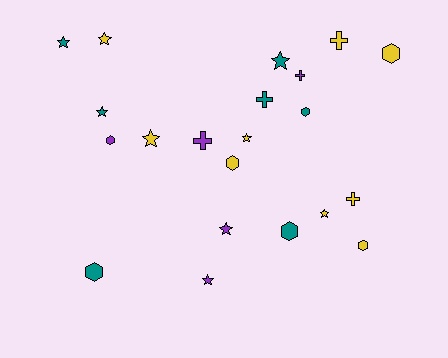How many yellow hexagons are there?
There are 3 yellow hexagons.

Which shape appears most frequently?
Star, with 9 objects.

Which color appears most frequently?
Yellow, with 9 objects.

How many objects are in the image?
There are 21 objects.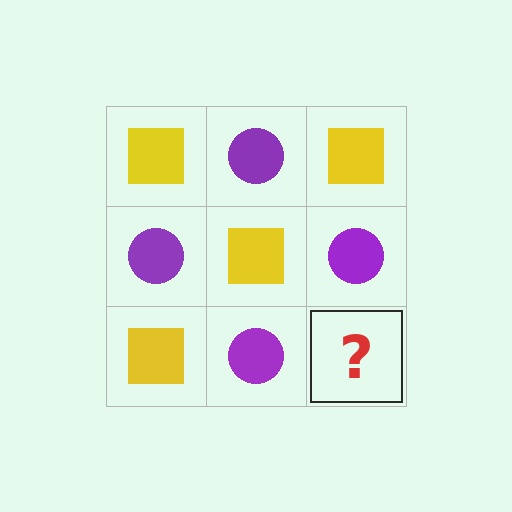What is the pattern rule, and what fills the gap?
The rule is that it alternates yellow square and purple circle in a checkerboard pattern. The gap should be filled with a yellow square.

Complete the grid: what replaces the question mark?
The question mark should be replaced with a yellow square.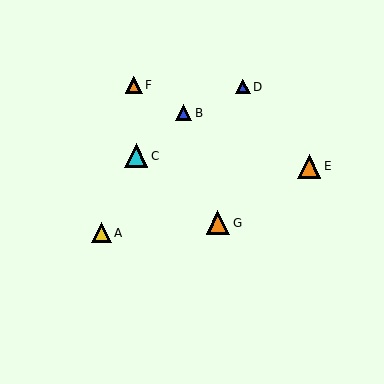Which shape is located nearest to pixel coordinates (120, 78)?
The orange triangle (labeled F) at (134, 85) is nearest to that location.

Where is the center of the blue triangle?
The center of the blue triangle is at (184, 113).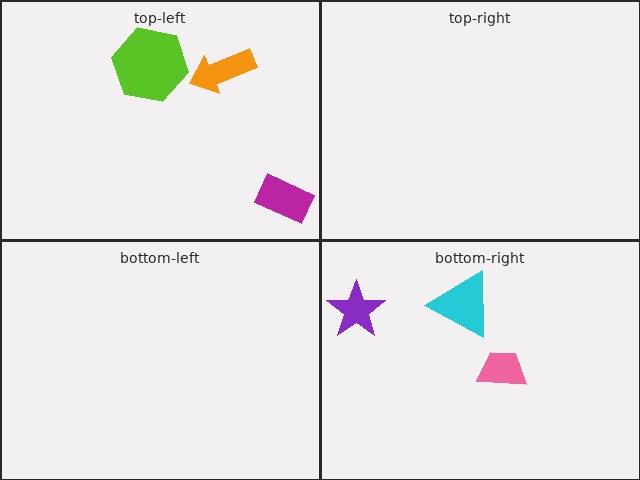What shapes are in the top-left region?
The lime hexagon, the orange arrow, the magenta rectangle.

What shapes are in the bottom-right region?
The pink trapezoid, the purple star, the cyan triangle.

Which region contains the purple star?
The bottom-right region.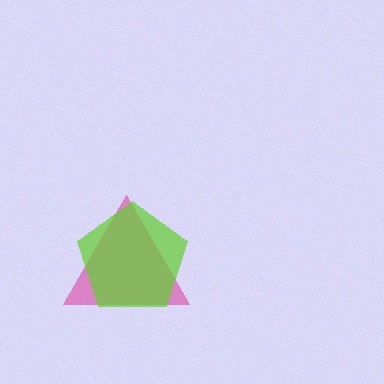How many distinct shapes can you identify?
There are 2 distinct shapes: a pink triangle, a lime pentagon.